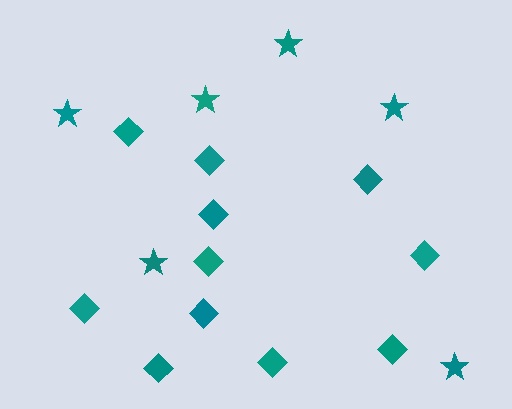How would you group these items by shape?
There are 2 groups: one group of stars (6) and one group of diamonds (11).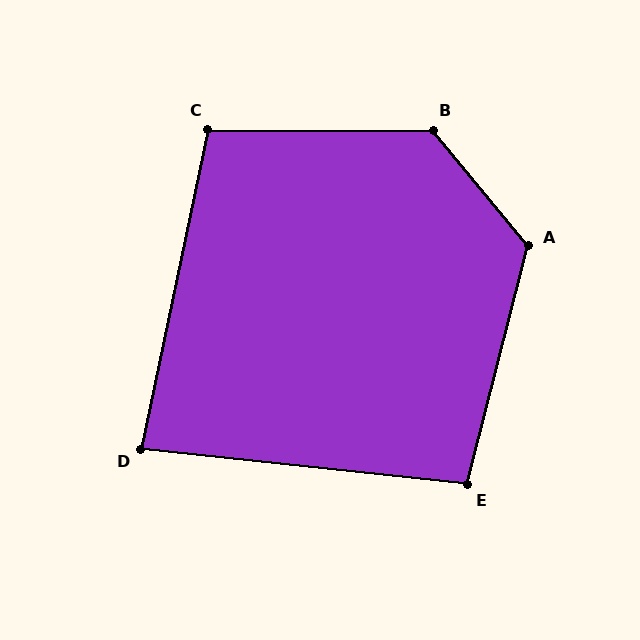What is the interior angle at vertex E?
Approximately 98 degrees (obtuse).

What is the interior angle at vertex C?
Approximately 102 degrees (obtuse).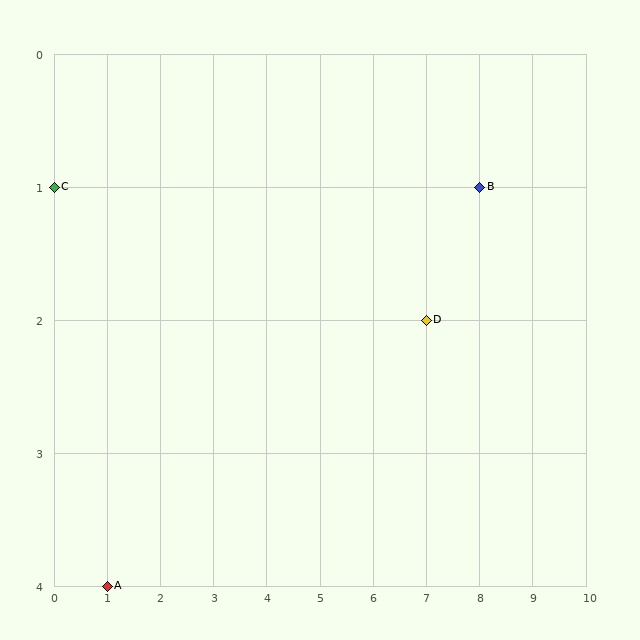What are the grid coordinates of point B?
Point B is at grid coordinates (8, 1).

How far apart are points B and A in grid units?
Points B and A are 7 columns and 3 rows apart (about 7.6 grid units diagonally).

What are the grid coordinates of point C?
Point C is at grid coordinates (0, 1).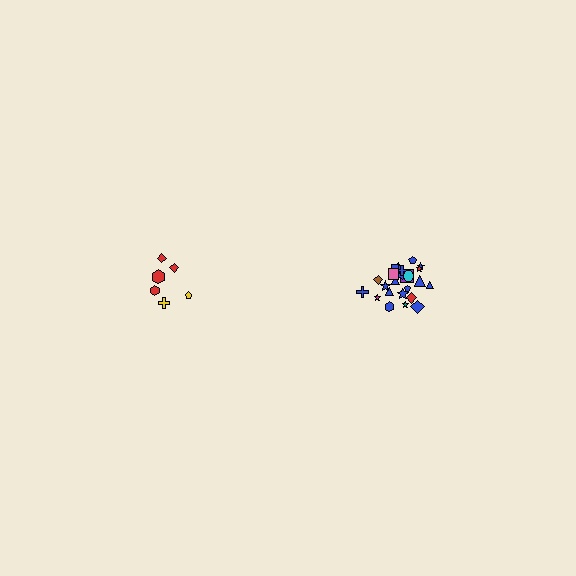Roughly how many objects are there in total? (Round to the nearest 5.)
Roughly 30 objects in total.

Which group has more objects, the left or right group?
The right group.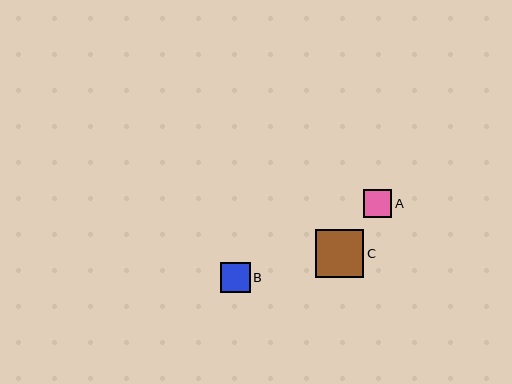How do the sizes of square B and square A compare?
Square B and square A are approximately the same size.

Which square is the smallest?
Square A is the smallest with a size of approximately 29 pixels.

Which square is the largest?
Square C is the largest with a size of approximately 48 pixels.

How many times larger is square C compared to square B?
Square C is approximately 1.6 times the size of square B.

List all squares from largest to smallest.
From largest to smallest: C, B, A.